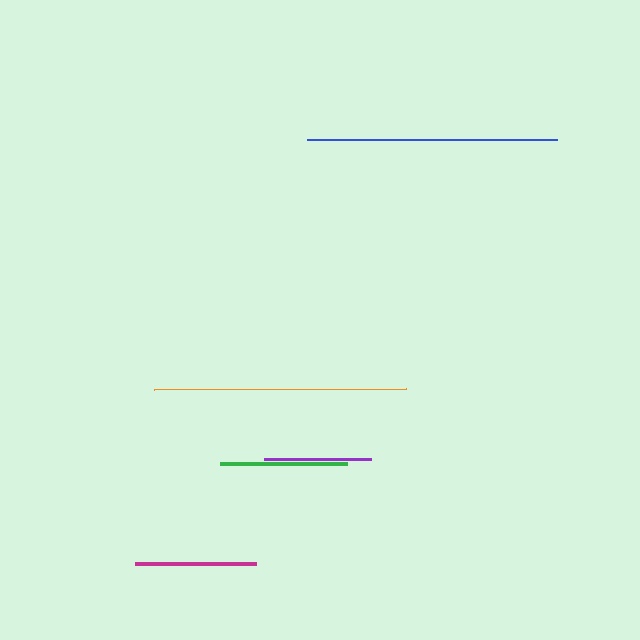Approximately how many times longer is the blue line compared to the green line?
The blue line is approximately 2.0 times the length of the green line.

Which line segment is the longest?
The orange line is the longest at approximately 251 pixels.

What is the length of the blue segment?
The blue segment is approximately 250 pixels long.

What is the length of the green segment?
The green segment is approximately 127 pixels long.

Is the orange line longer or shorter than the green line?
The orange line is longer than the green line.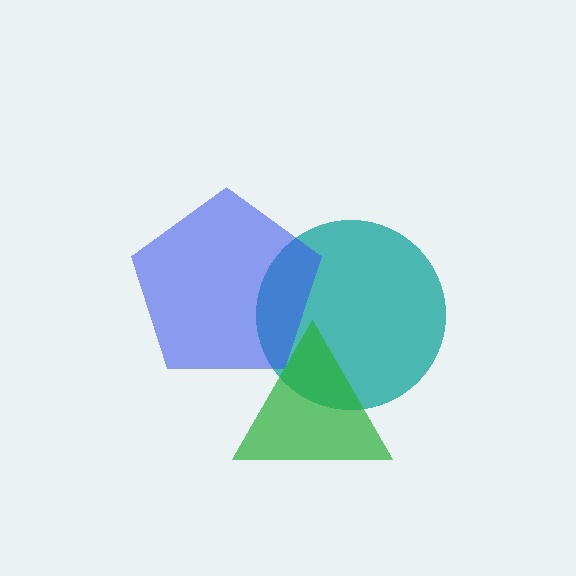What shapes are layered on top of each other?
The layered shapes are: a teal circle, a blue pentagon, a green triangle.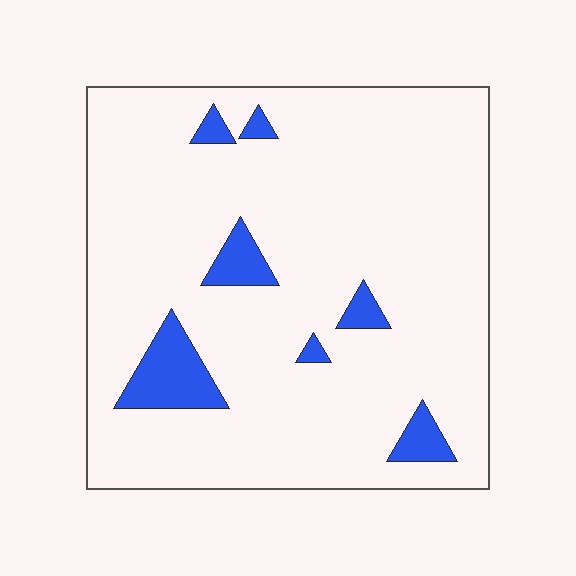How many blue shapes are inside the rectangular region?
7.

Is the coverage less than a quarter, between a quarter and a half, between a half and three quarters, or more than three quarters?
Less than a quarter.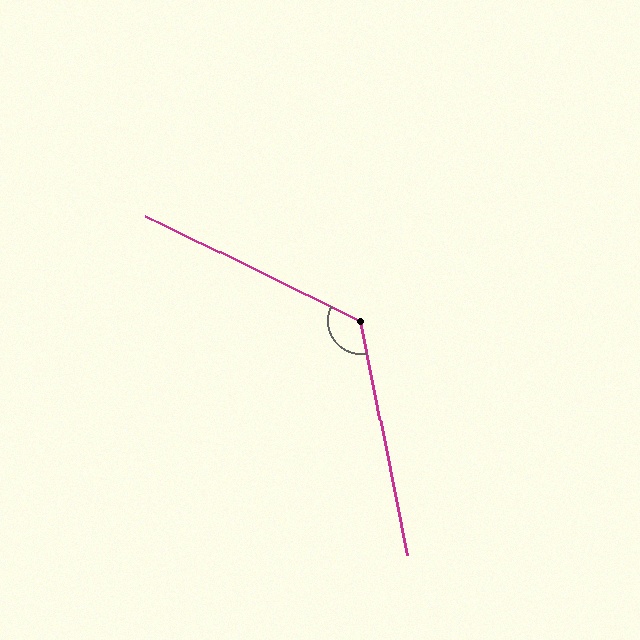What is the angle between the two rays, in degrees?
Approximately 127 degrees.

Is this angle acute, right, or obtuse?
It is obtuse.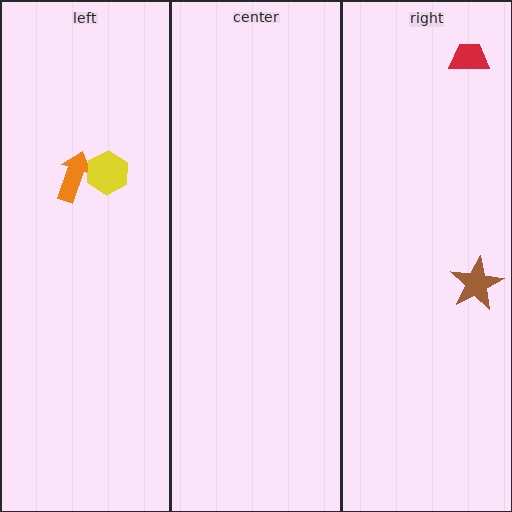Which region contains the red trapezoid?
The right region.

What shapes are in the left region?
The orange arrow, the yellow hexagon.